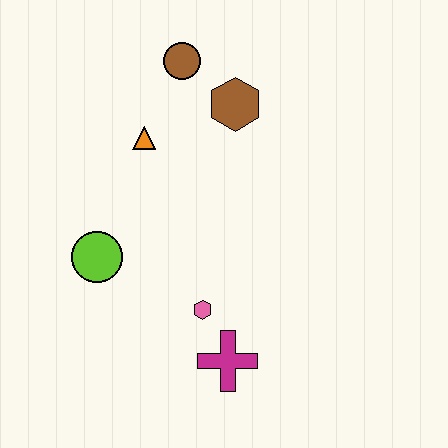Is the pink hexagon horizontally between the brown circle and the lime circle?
No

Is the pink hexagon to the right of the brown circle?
Yes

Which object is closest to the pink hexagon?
The magenta cross is closest to the pink hexagon.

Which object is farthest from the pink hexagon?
The brown circle is farthest from the pink hexagon.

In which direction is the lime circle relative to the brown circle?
The lime circle is below the brown circle.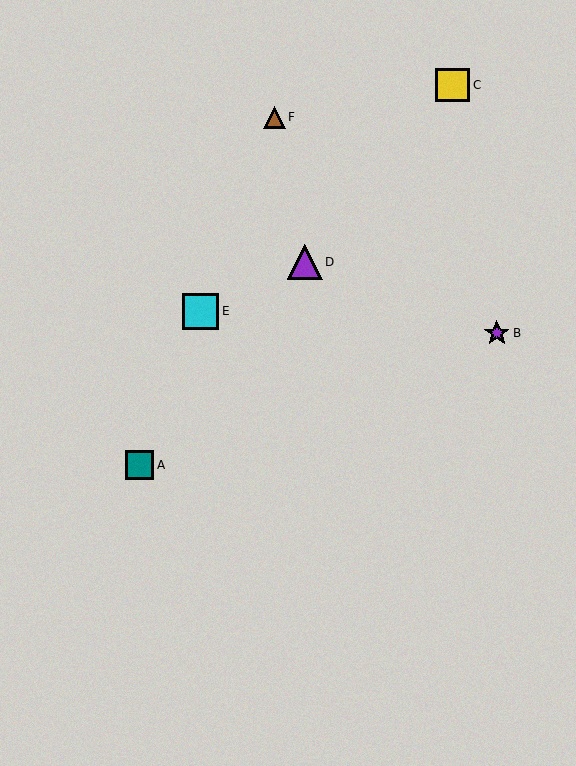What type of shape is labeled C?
Shape C is a yellow square.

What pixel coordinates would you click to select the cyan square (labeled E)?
Click at (200, 311) to select the cyan square E.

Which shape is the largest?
The cyan square (labeled E) is the largest.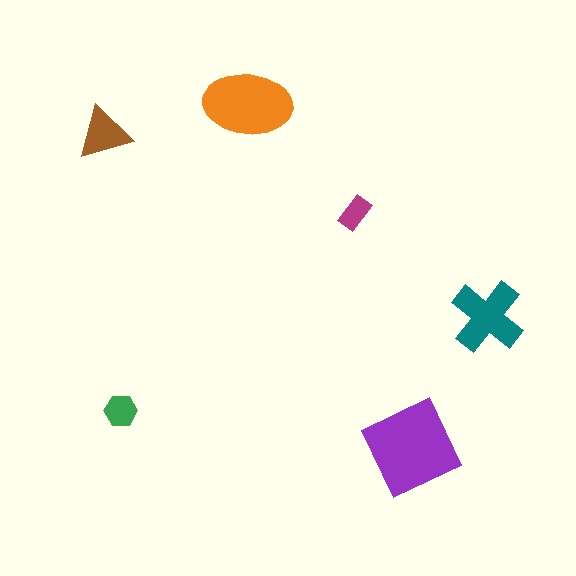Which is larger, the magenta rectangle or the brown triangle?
The brown triangle.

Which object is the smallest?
The magenta rectangle.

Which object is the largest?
The purple diamond.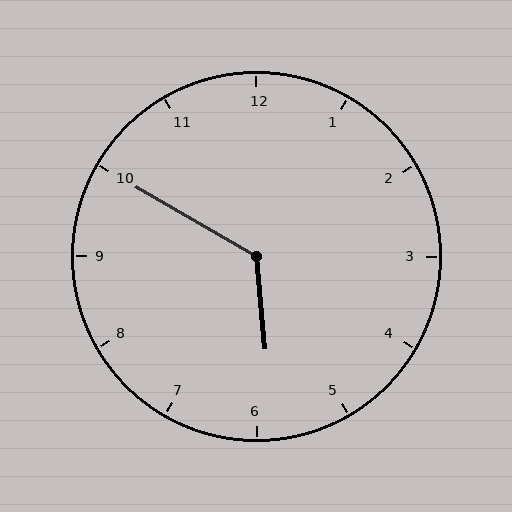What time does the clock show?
5:50.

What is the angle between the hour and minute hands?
Approximately 125 degrees.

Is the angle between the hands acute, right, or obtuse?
It is obtuse.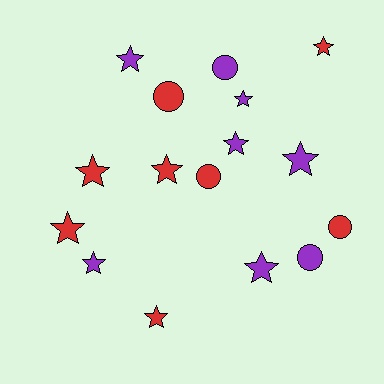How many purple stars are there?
There are 6 purple stars.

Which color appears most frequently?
Red, with 8 objects.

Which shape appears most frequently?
Star, with 11 objects.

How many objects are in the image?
There are 16 objects.